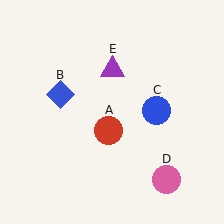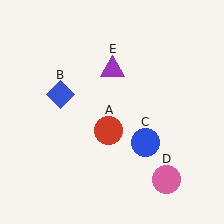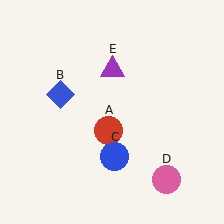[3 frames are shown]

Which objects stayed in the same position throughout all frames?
Red circle (object A) and blue diamond (object B) and pink circle (object D) and purple triangle (object E) remained stationary.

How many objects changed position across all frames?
1 object changed position: blue circle (object C).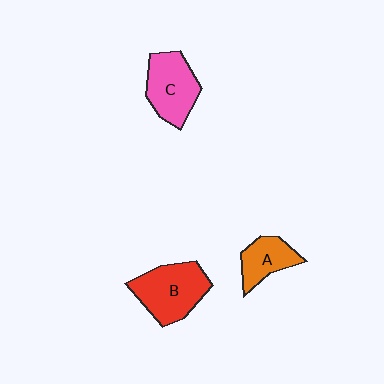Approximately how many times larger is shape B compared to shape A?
Approximately 1.6 times.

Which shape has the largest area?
Shape B (red).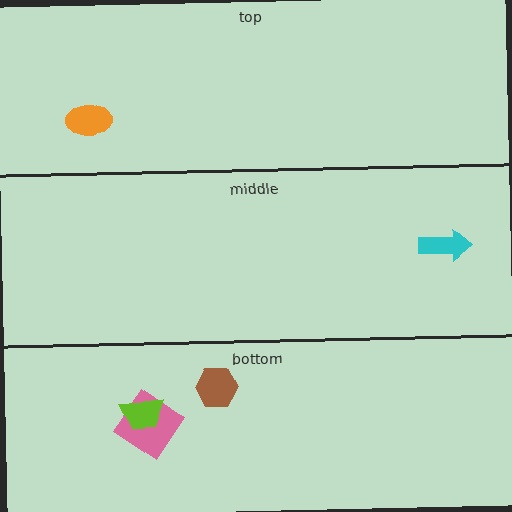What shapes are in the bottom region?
The pink diamond, the lime trapezoid, the brown hexagon.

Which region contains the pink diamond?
The bottom region.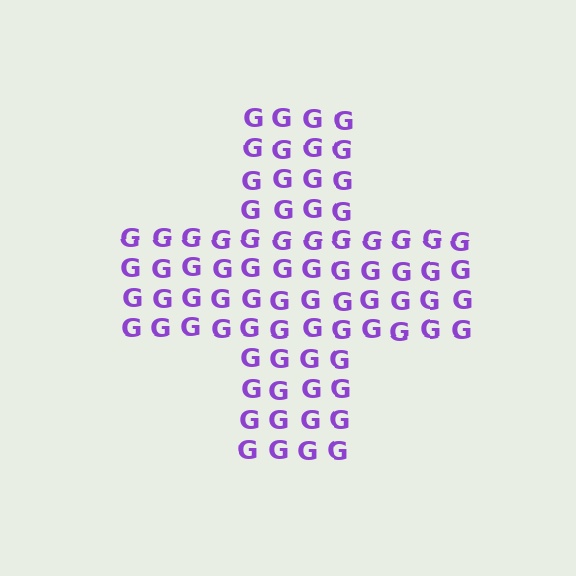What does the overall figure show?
The overall figure shows a cross.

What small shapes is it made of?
It is made of small letter G's.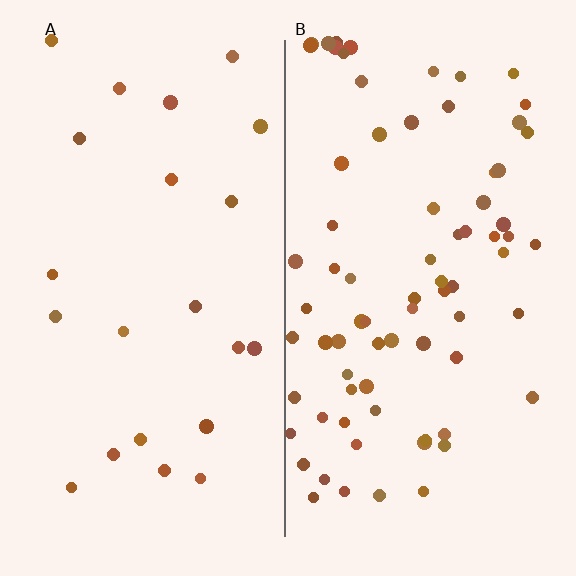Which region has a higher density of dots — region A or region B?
B (the right).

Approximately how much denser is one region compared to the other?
Approximately 3.5× — region B over region A.